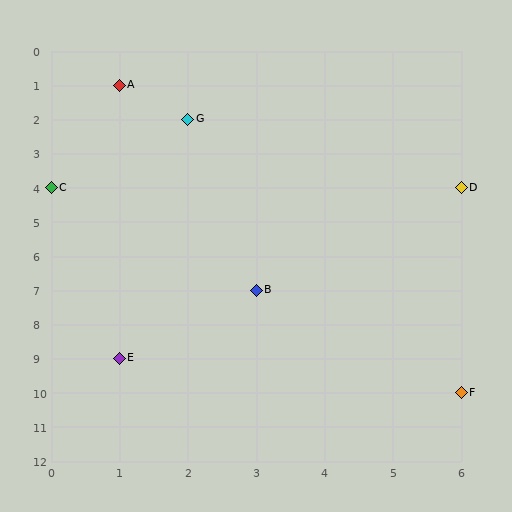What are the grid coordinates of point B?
Point B is at grid coordinates (3, 7).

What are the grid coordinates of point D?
Point D is at grid coordinates (6, 4).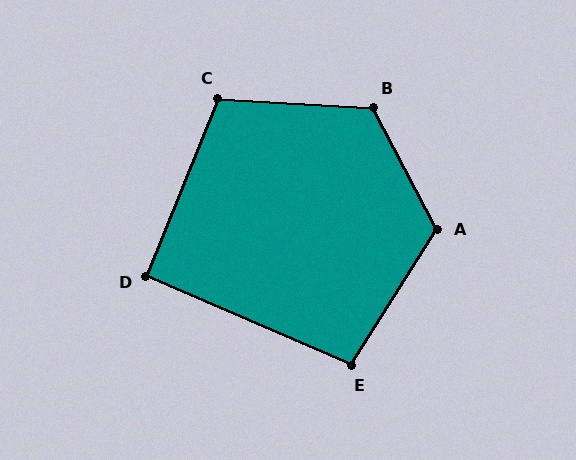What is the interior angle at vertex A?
Approximately 120 degrees (obtuse).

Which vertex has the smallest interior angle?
D, at approximately 92 degrees.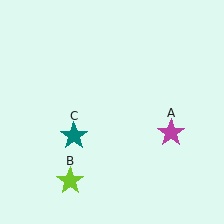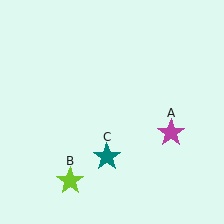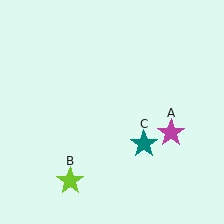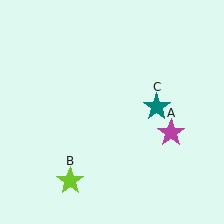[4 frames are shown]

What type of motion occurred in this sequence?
The teal star (object C) rotated counterclockwise around the center of the scene.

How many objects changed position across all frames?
1 object changed position: teal star (object C).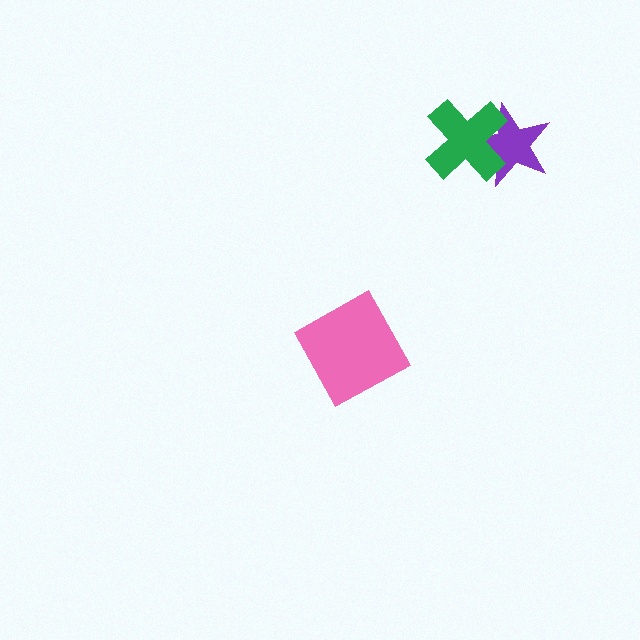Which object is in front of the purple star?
The green cross is in front of the purple star.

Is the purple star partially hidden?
Yes, it is partially covered by another shape.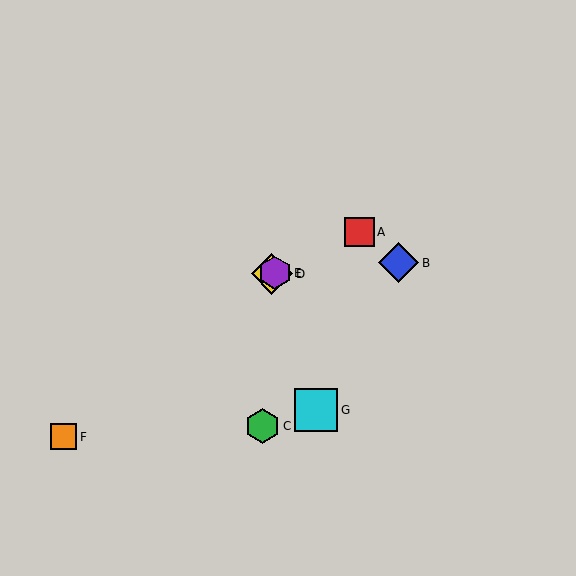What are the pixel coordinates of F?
Object F is at (64, 437).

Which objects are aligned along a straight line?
Objects A, D, E are aligned along a straight line.